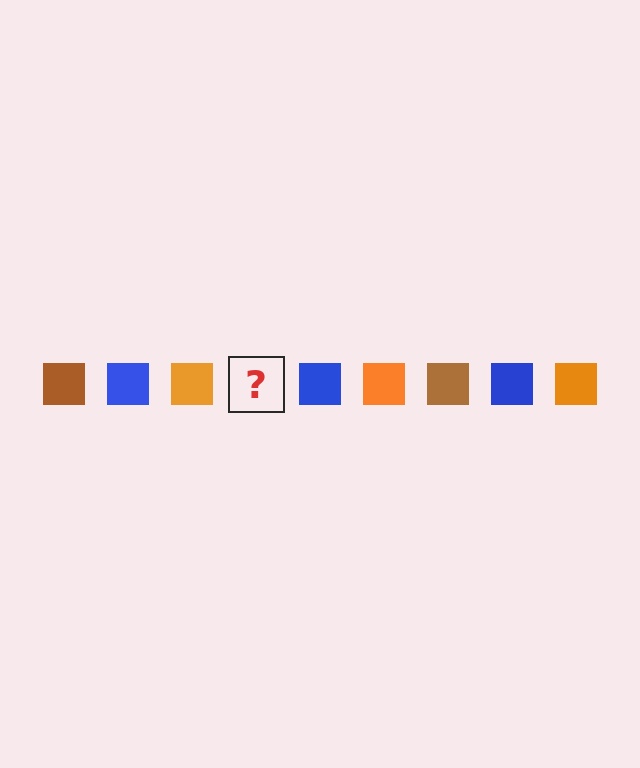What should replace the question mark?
The question mark should be replaced with a brown square.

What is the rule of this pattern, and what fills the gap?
The rule is that the pattern cycles through brown, blue, orange squares. The gap should be filled with a brown square.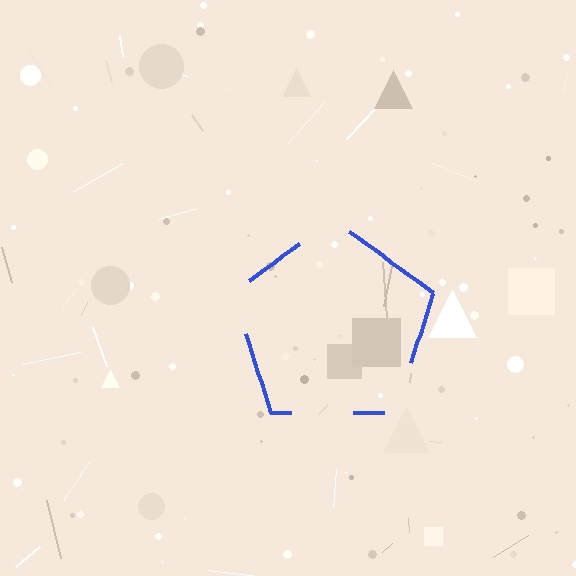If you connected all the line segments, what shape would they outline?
They would outline a pentagon.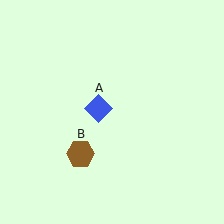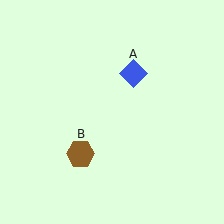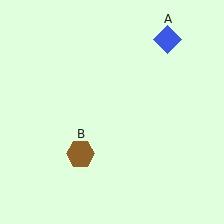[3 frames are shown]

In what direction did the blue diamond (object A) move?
The blue diamond (object A) moved up and to the right.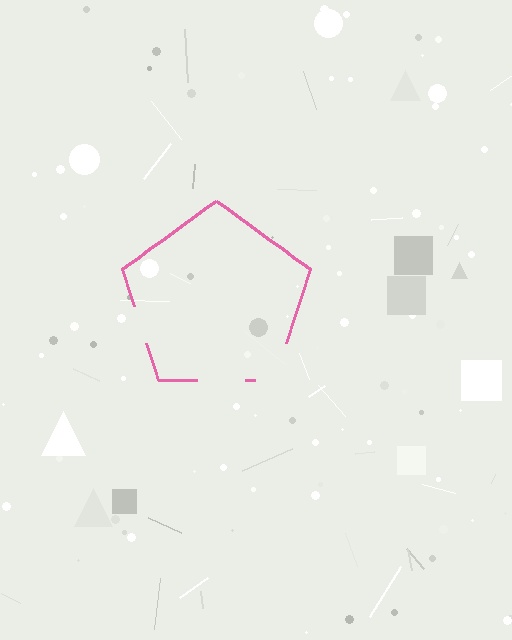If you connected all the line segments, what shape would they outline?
They would outline a pentagon.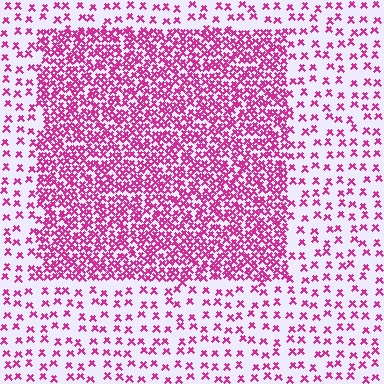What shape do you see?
I see a rectangle.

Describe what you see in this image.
The image contains small magenta elements arranged at two different densities. A rectangle-shaped region is visible where the elements are more densely packed than the surrounding area.